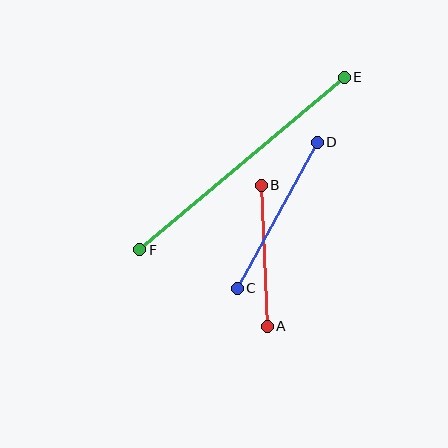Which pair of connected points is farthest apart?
Points E and F are farthest apart.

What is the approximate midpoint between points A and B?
The midpoint is at approximately (264, 256) pixels.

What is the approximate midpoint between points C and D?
The midpoint is at approximately (277, 215) pixels.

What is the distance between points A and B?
The distance is approximately 141 pixels.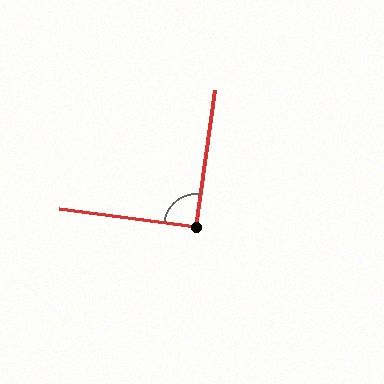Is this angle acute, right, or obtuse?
It is approximately a right angle.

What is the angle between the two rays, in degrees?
Approximately 90 degrees.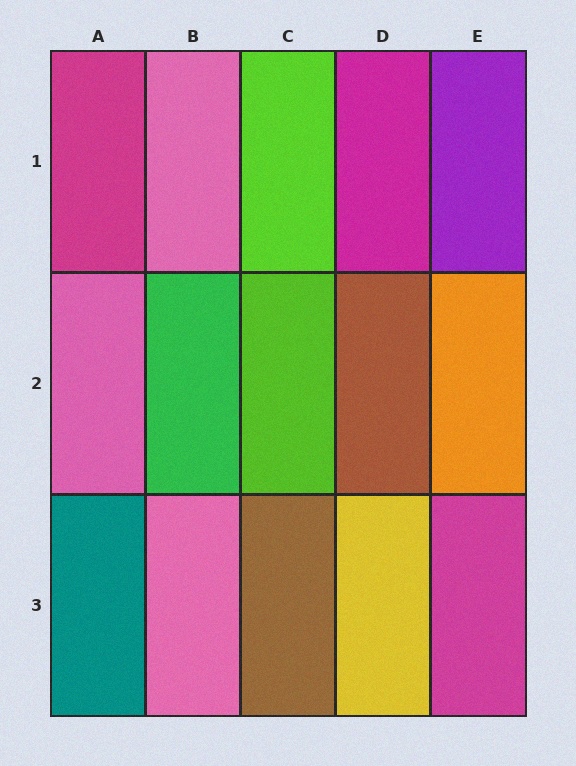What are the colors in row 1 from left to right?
Magenta, pink, lime, magenta, purple.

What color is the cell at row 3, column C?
Brown.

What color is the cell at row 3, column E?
Magenta.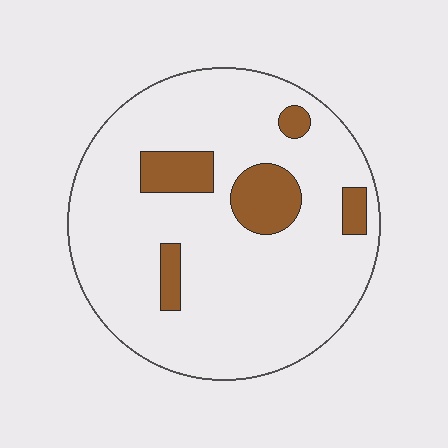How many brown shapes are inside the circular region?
5.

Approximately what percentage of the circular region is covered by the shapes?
Approximately 15%.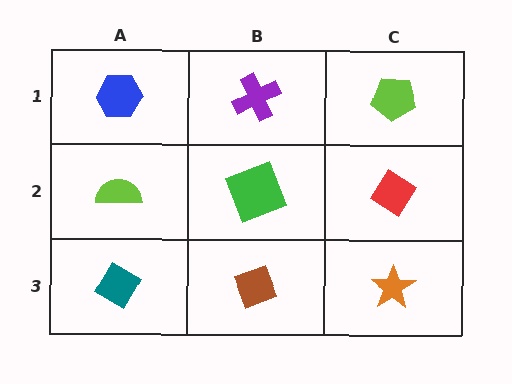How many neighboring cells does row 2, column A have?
3.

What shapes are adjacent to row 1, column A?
A lime semicircle (row 2, column A), a purple cross (row 1, column B).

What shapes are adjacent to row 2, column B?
A purple cross (row 1, column B), a brown diamond (row 3, column B), a lime semicircle (row 2, column A), a red diamond (row 2, column C).